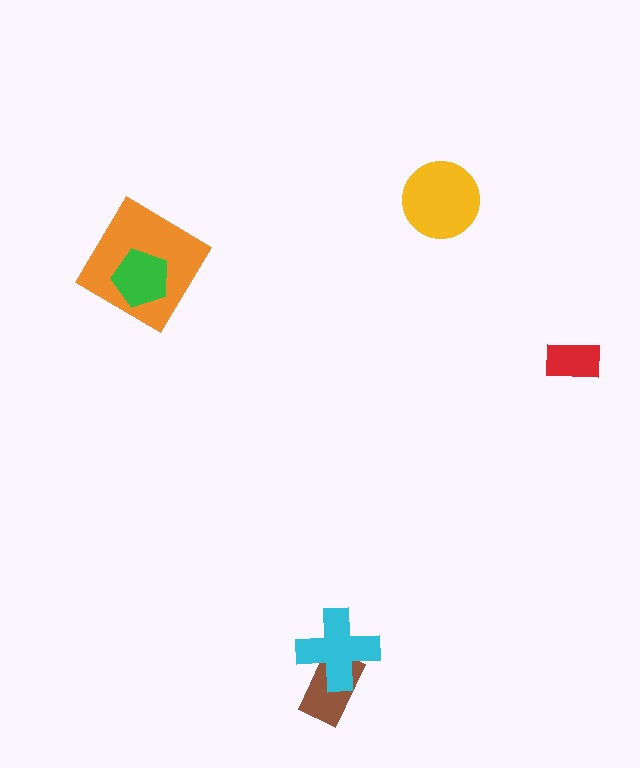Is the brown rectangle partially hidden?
Yes, it is partially covered by another shape.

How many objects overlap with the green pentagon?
1 object overlaps with the green pentagon.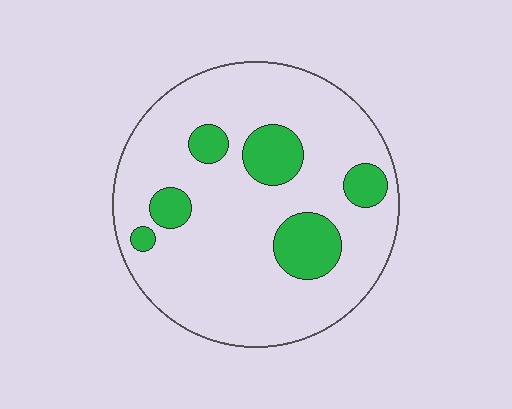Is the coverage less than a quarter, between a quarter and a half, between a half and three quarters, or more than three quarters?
Less than a quarter.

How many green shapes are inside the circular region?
6.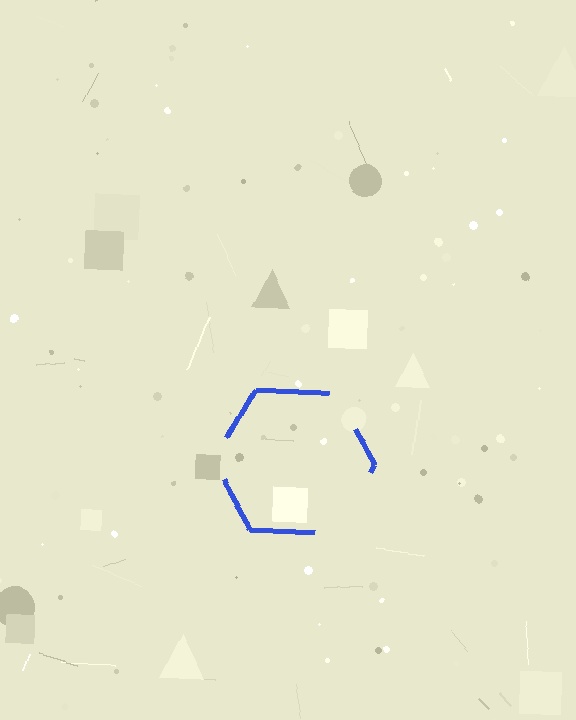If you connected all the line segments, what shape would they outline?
They would outline a hexagon.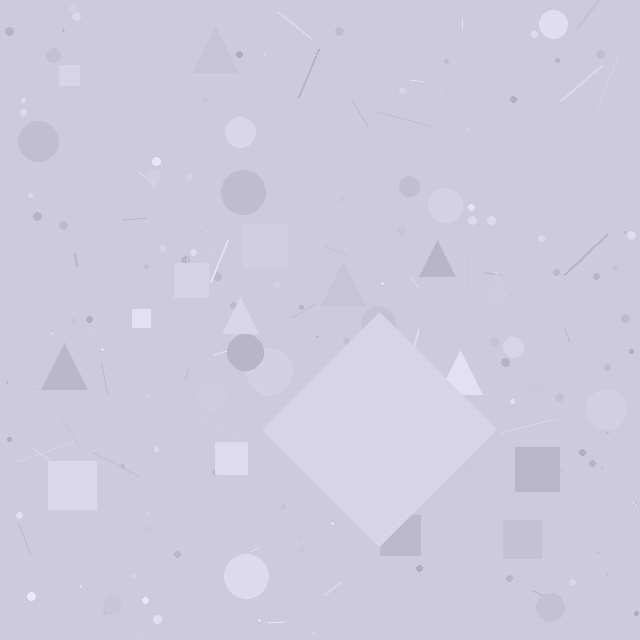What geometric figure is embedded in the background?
A diamond is embedded in the background.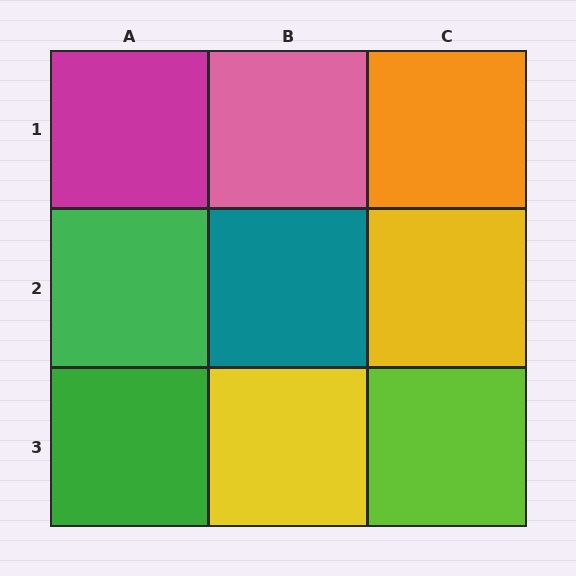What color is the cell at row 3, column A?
Green.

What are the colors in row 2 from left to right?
Green, teal, yellow.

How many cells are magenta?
1 cell is magenta.